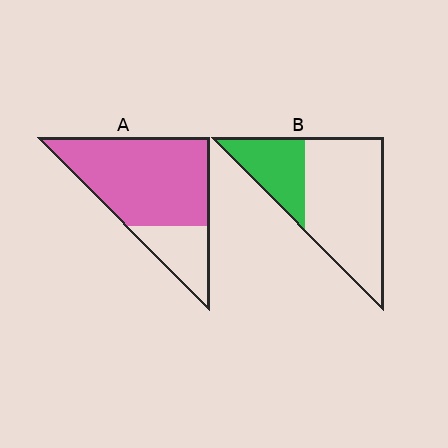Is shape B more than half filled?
No.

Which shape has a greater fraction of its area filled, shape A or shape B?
Shape A.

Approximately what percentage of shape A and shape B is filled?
A is approximately 75% and B is approximately 30%.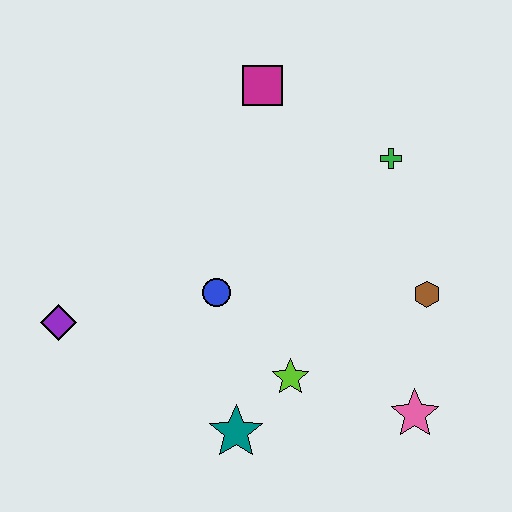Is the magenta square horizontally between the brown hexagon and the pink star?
No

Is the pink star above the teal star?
Yes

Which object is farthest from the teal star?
The magenta square is farthest from the teal star.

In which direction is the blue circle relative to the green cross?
The blue circle is to the left of the green cross.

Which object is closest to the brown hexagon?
The pink star is closest to the brown hexagon.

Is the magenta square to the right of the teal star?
Yes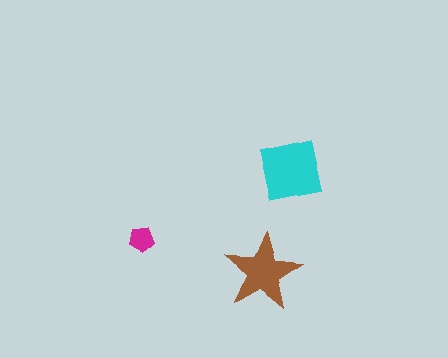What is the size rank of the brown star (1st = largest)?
2nd.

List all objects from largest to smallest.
The cyan square, the brown star, the magenta pentagon.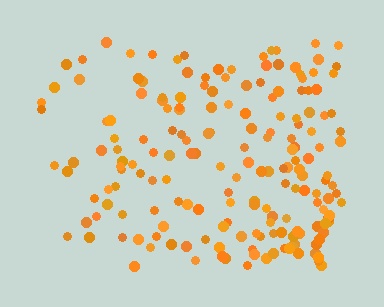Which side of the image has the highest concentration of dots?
The right.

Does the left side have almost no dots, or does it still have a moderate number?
Still a moderate number, just noticeably fewer than the right.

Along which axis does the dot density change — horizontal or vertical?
Horizontal.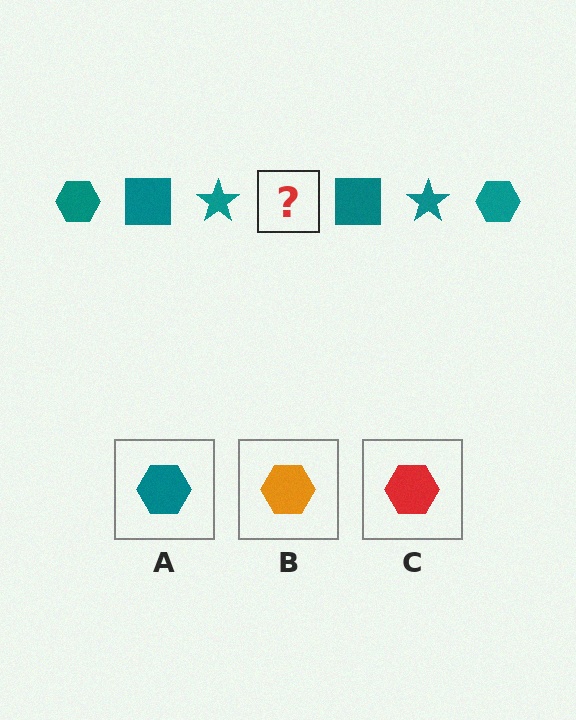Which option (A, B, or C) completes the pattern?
A.